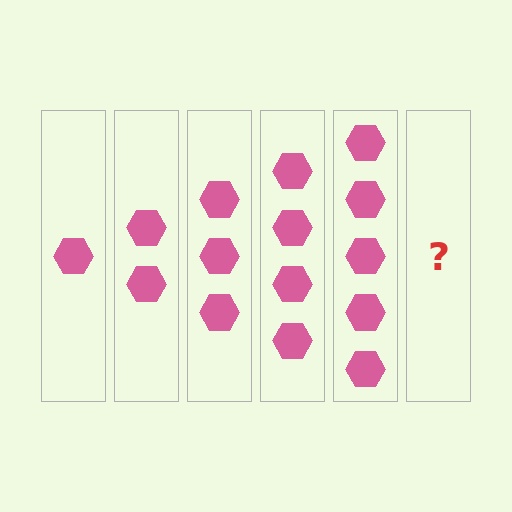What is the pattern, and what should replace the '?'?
The pattern is that each step adds one more hexagon. The '?' should be 6 hexagons.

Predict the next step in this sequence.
The next step is 6 hexagons.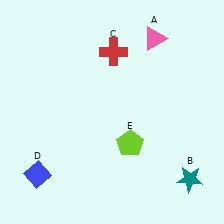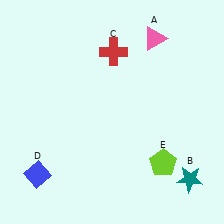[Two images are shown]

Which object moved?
The lime pentagon (E) moved right.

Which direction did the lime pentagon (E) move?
The lime pentagon (E) moved right.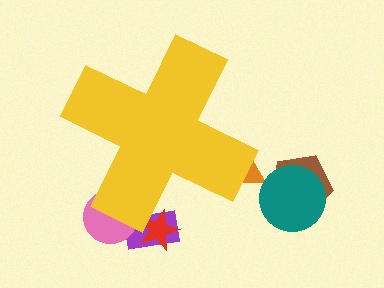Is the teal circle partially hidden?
No, the teal circle is fully visible.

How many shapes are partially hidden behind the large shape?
4 shapes are partially hidden.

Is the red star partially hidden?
Yes, the red star is partially hidden behind the yellow cross.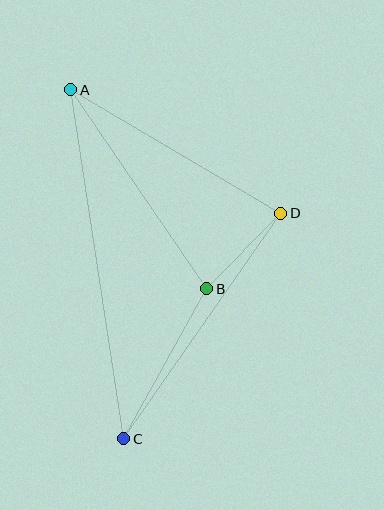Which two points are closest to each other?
Points B and D are closest to each other.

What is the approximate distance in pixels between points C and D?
The distance between C and D is approximately 275 pixels.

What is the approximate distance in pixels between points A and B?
The distance between A and B is approximately 241 pixels.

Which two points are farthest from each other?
Points A and C are farthest from each other.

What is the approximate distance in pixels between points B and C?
The distance between B and C is approximately 171 pixels.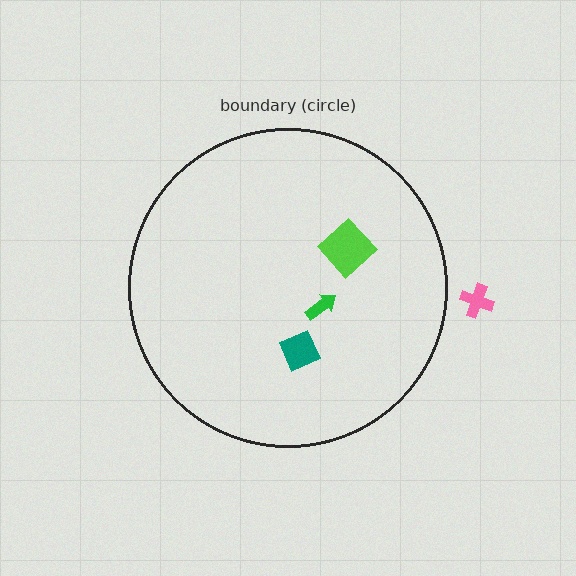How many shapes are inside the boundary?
3 inside, 1 outside.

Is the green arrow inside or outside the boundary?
Inside.